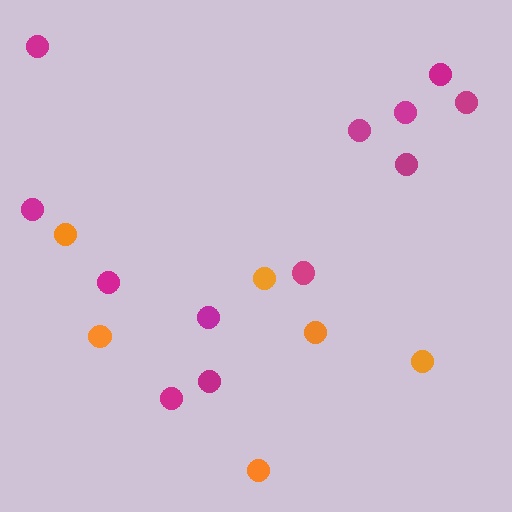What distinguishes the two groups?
There are 2 groups: one group of orange circles (6) and one group of magenta circles (12).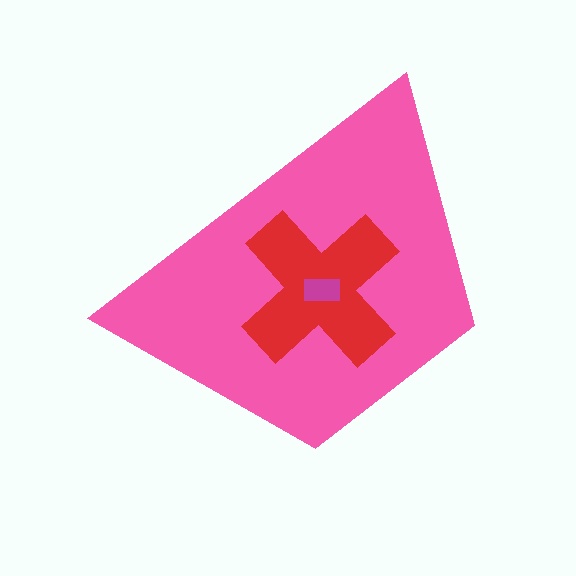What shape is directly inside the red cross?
The magenta rectangle.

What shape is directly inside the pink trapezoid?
The red cross.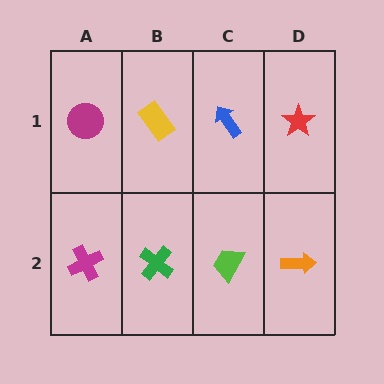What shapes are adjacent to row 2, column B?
A yellow rectangle (row 1, column B), a magenta cross (row 2, column A), a lime trapezoid (row 2, column C).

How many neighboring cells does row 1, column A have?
2.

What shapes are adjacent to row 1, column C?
A lime trapezoid (row 2, column C), a yellow rectangle (row 1, column B), a red star (row 1, column D).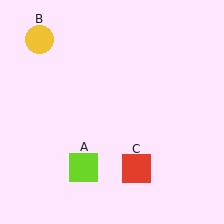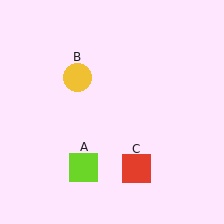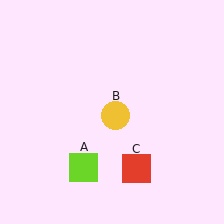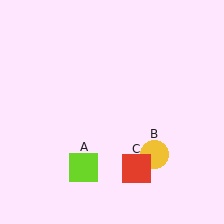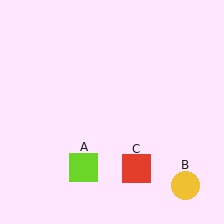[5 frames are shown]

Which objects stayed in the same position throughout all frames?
Lime square (object A) and red square (object C) remained stationary.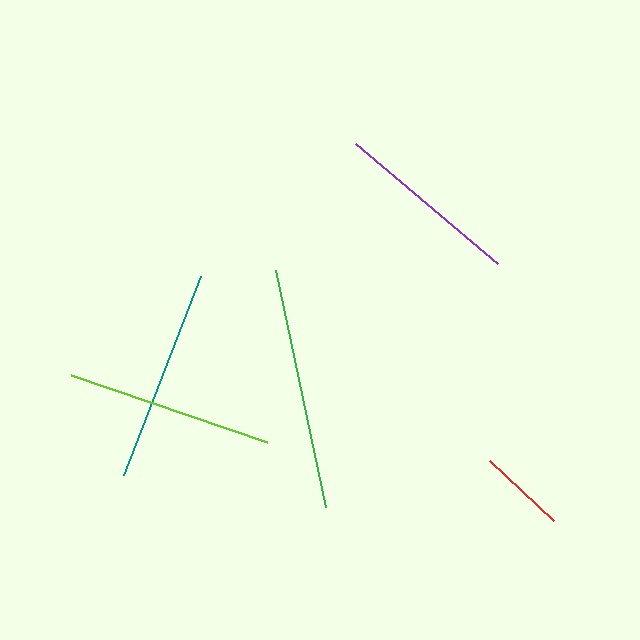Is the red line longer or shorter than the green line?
The green line is longer than the red line.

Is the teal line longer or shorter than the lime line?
The teal line is longer than the lime line.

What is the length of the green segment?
The green segment is approximately 242 pixels long.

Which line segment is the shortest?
The red line is the shortest at approximately 87 pixels.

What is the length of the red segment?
The red segment is approximately 87 pixels long.